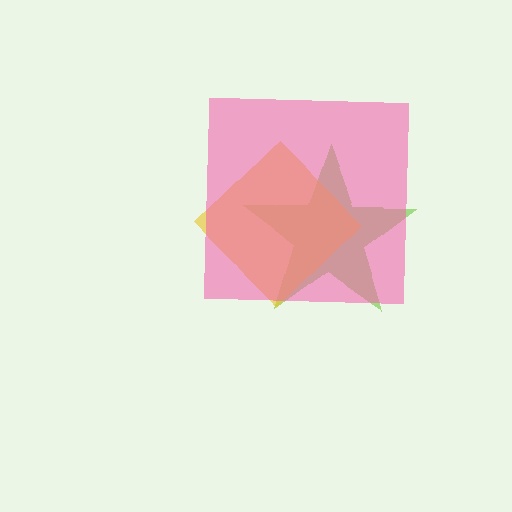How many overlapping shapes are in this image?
There are 3 overlapping shapes in the image.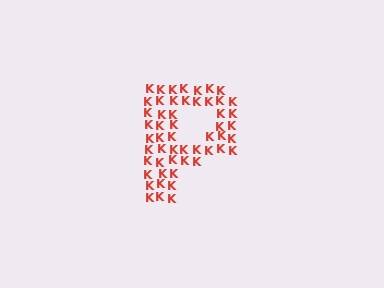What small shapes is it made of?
It is made of small letter K's.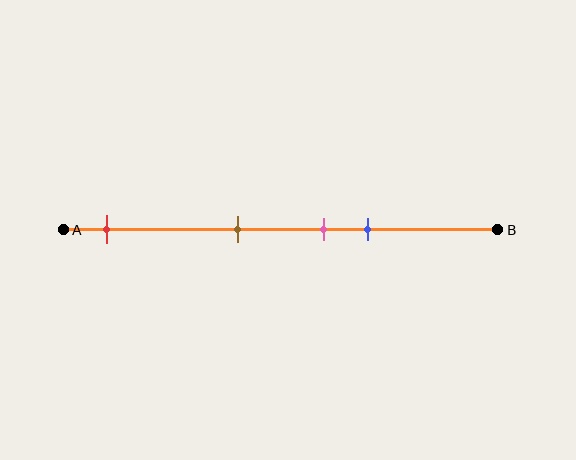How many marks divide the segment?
There are 4 marks dividing the segment.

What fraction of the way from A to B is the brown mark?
The brown mark is approximately 40% (0.4) of the way from A to B.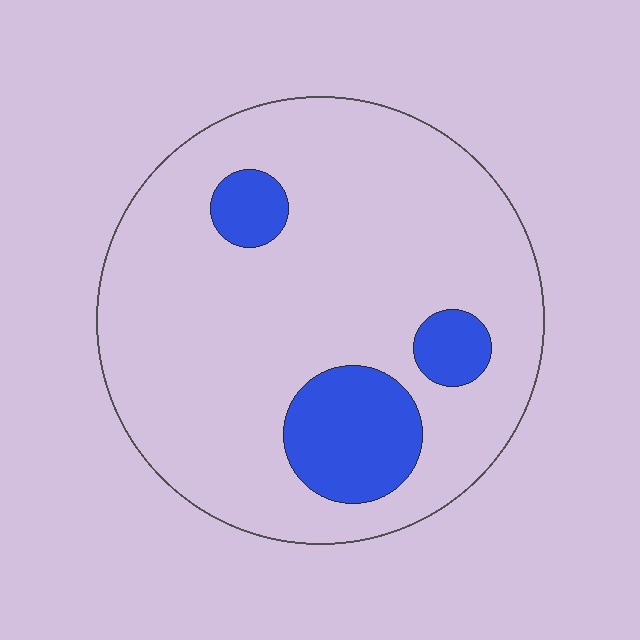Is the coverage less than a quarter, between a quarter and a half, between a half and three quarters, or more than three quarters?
Less than a quarter.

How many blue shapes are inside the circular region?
3.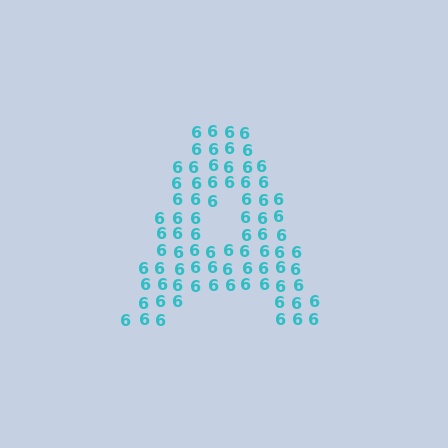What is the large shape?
The large shape is the letter A.